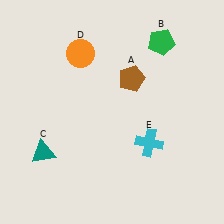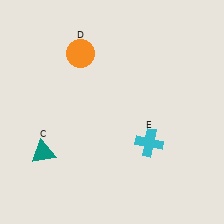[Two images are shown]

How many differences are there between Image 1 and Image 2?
There are 2 differences between the two images.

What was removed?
The brown pentagon (A), the green pentagon (B) were removed in Image 2.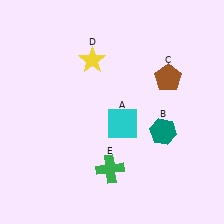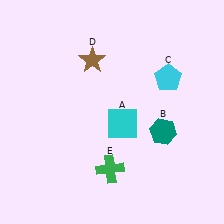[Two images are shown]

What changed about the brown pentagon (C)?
In Image 1, C is brown. In Image 2, it changed to cyan.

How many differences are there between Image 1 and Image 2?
There are 2 differences between the two images.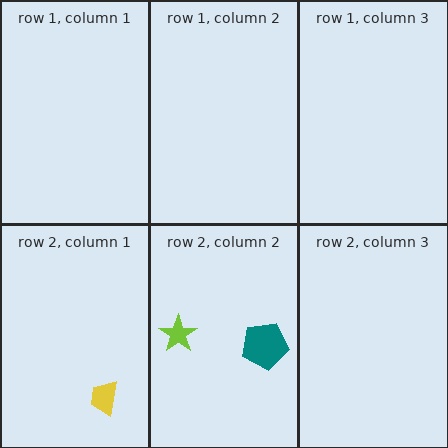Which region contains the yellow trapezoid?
The row 2, column 1 region.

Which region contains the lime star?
The row 2, column 2 region.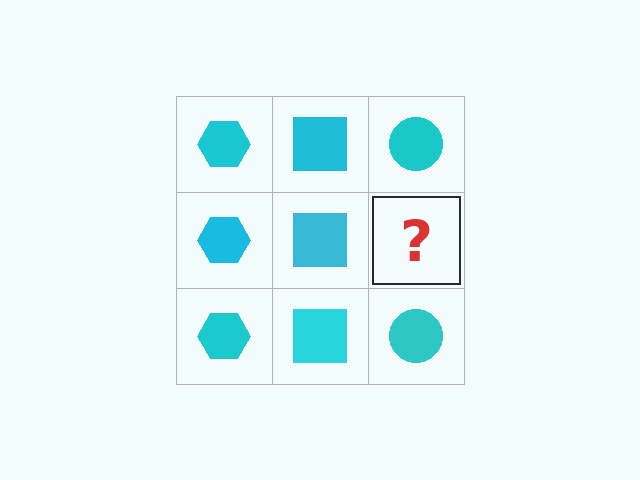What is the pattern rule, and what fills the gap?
The rule is that each column has a consistent shape. The gap should be filled with a cyan circle.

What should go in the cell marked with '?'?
The missing cell should contain a cyan circle.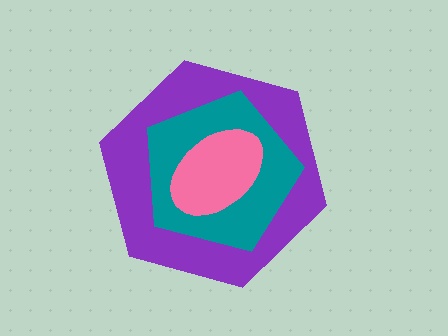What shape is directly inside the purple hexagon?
The teal pentagon.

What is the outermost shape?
The purple hexagon.